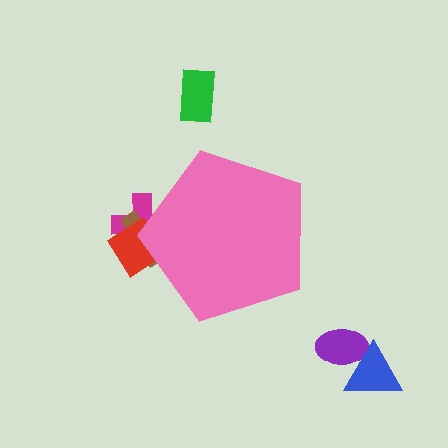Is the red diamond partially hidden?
Yes, the red diamond is partially hidden behind the pink pentagon.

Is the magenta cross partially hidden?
Yes, the magenta cross is partially hidden behind the pink pentagon.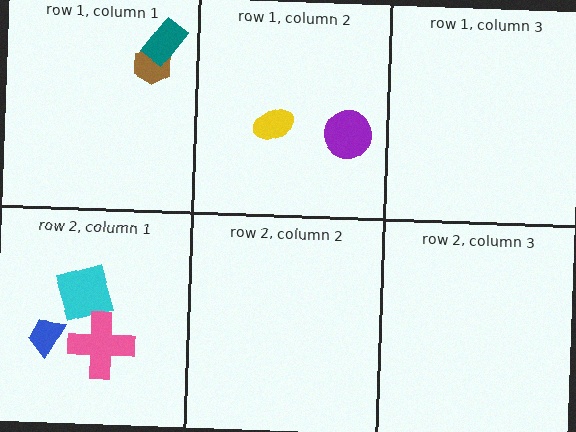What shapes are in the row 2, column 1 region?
The cyan diamond, the pink cross, the blue trapezoid.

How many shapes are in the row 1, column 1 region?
2.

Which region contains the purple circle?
The row 1, column 2 region.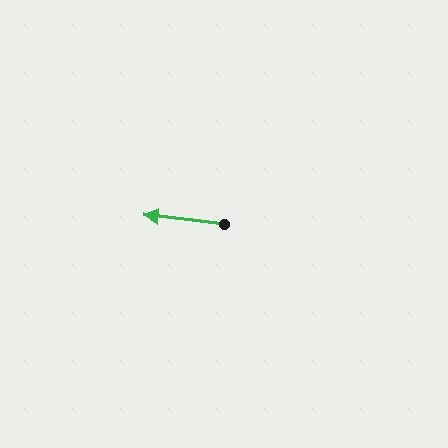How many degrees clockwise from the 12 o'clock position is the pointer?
Approximately 276 degrees.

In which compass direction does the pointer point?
West.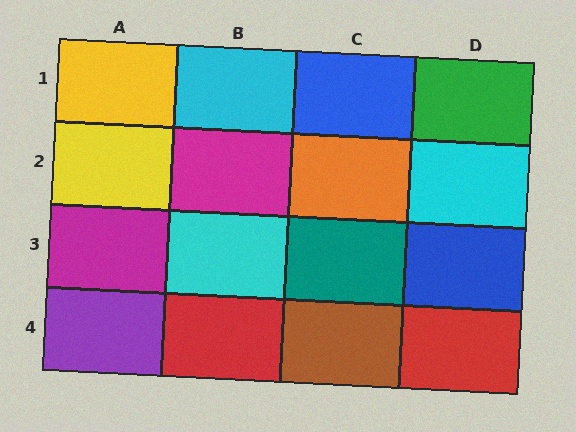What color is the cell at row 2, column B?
Magenta.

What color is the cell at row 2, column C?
Orange.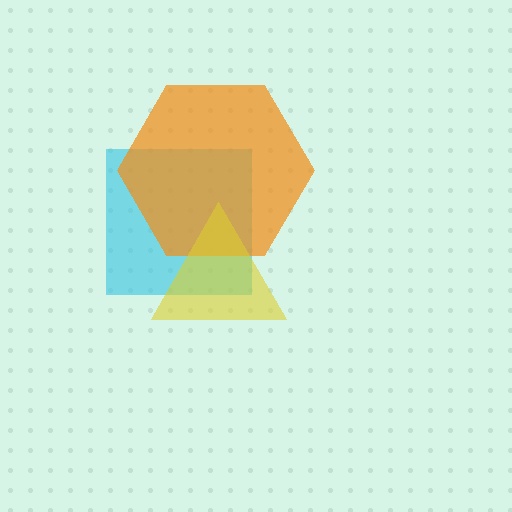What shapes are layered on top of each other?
The layered shapes are: a cyan square, an orange hexagon, a yellow triangle.